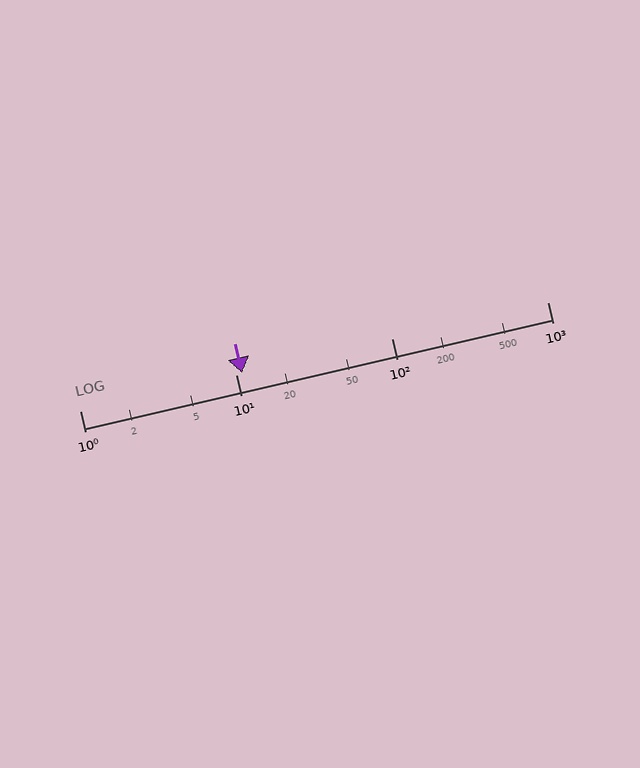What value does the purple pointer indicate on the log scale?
The pointer indicates approximately 11.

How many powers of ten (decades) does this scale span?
The scale spans 3 decades, from 1 to 1000.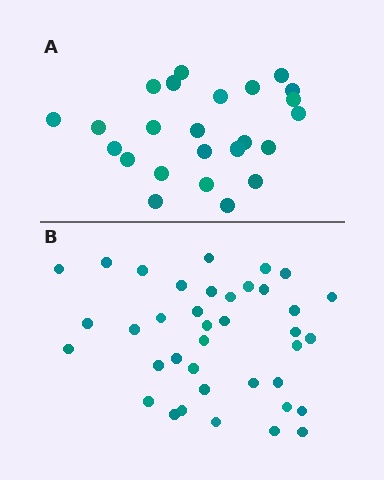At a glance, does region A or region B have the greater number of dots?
Region B (the bottom region) has more dots.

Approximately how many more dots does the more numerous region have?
Region B has approximately 15 more dots than region A.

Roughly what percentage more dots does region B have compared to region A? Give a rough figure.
About 60% more.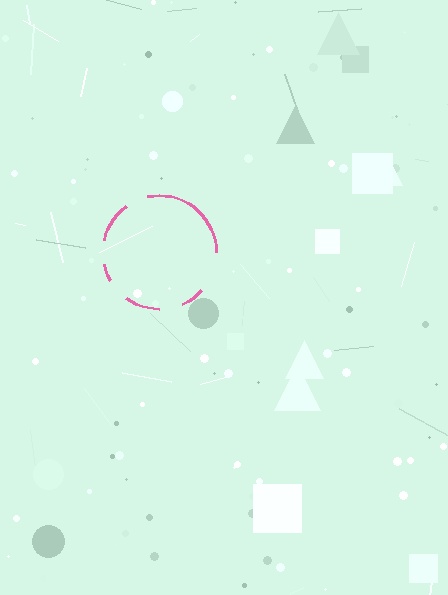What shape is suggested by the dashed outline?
The dashed outline suggests a circle.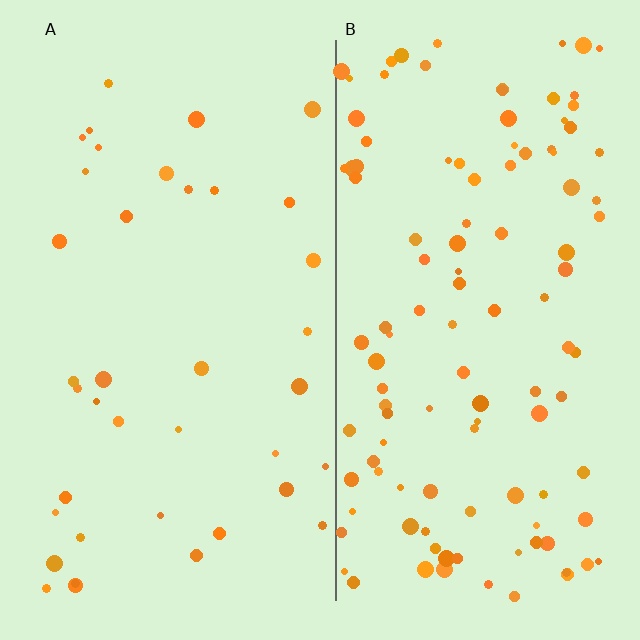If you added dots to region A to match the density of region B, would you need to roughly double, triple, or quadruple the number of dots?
Approximately triple.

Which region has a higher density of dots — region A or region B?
B (the right).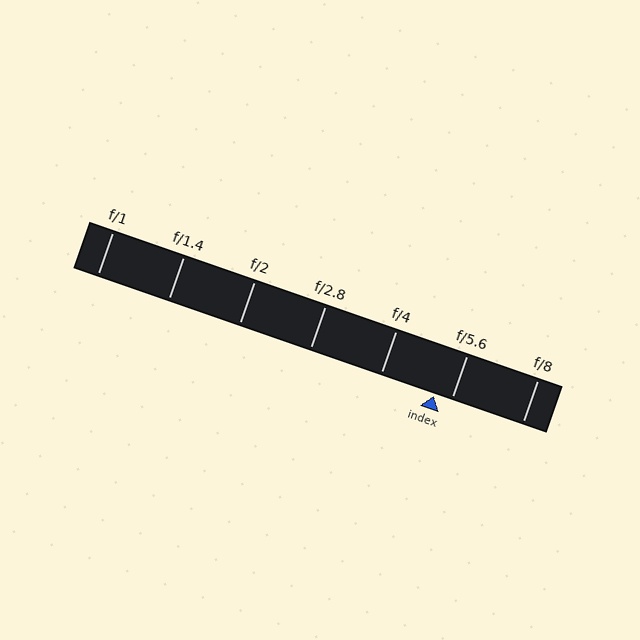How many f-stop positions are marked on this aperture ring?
There are 7 f-stop positions marked.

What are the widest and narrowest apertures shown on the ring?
The widest aperture shown is f/1 and the narrowest is f/8.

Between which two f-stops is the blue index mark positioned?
The index mark is between f/4 and f/5.6.